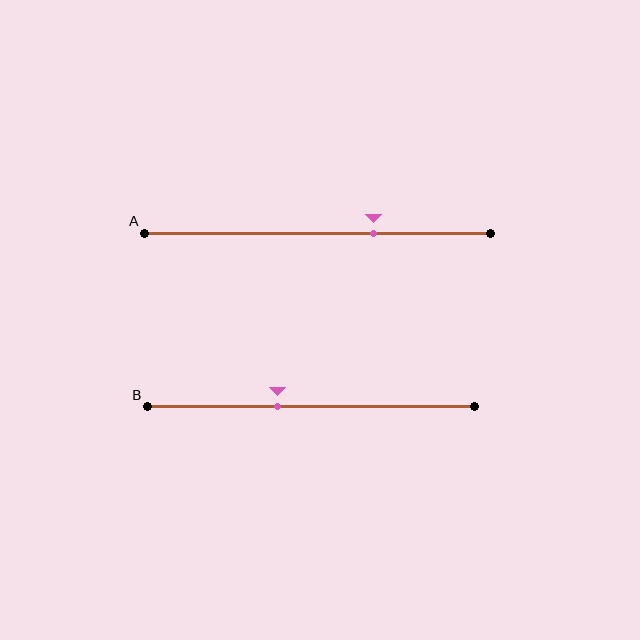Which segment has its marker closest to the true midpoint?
Segment B has its marker closest to the true midpoint.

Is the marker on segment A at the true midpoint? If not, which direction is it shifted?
No, the marker on segment A is shifted to the right by about 16% of the segment length.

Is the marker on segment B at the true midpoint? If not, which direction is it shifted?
No, the marker on segment B is shifted to the left by about 10% of the segment length.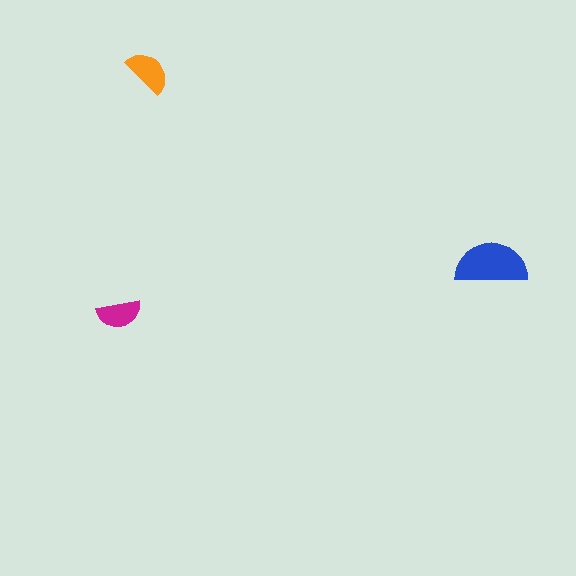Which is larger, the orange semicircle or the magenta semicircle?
The orange one.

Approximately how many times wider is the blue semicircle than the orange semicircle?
About 1.5 times wider.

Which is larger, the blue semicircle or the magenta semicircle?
The blue one.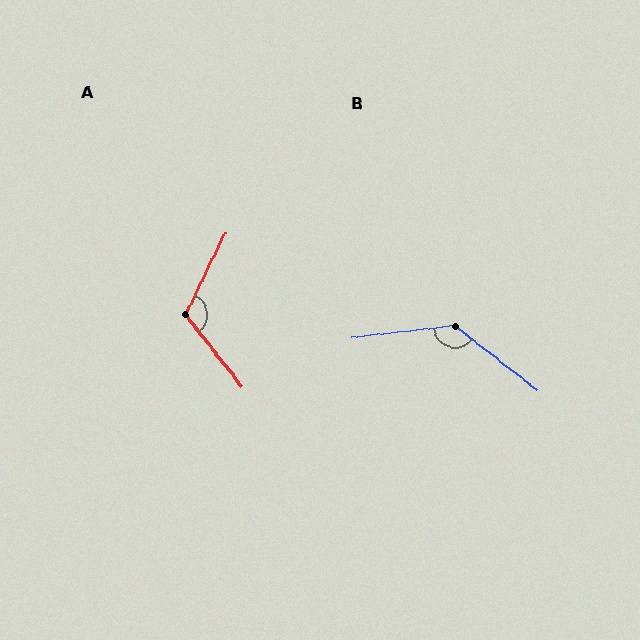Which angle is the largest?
B, at approximately 135 degrees.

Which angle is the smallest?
A, at approximately 116 degrees.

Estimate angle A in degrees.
Approximately 116 degrees.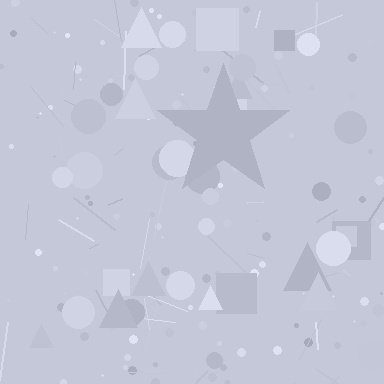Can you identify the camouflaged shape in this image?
The camouflaged shape is a star.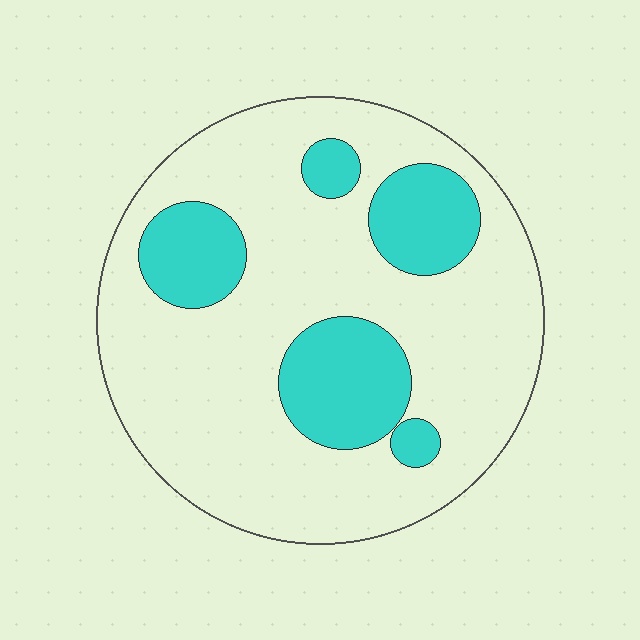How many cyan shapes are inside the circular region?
5.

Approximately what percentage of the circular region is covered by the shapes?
Approximately 25%.